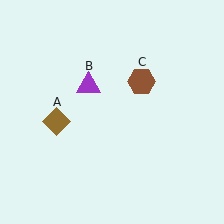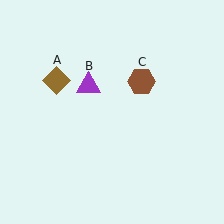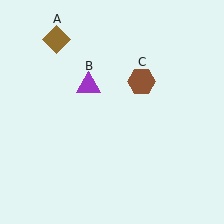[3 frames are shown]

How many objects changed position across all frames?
1 object changed position: brown diamond (object A).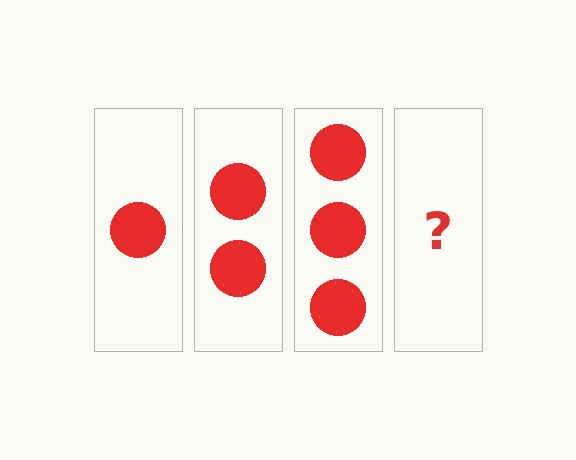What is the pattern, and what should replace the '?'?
The pattern is that each step adds one more circle. The '?' should be 4 circles.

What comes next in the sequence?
The next element should be 4 circles.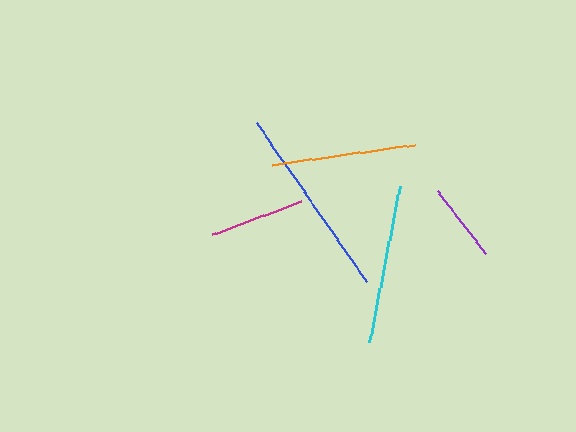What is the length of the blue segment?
The blue segment is approximately 193 pixels long.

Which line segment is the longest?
The blue line is the longest at approximately 193 pixels.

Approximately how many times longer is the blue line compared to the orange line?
The blue line is approximately 1.3 times the length of the orange line.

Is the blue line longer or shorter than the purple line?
The blue line is longer than the purple line.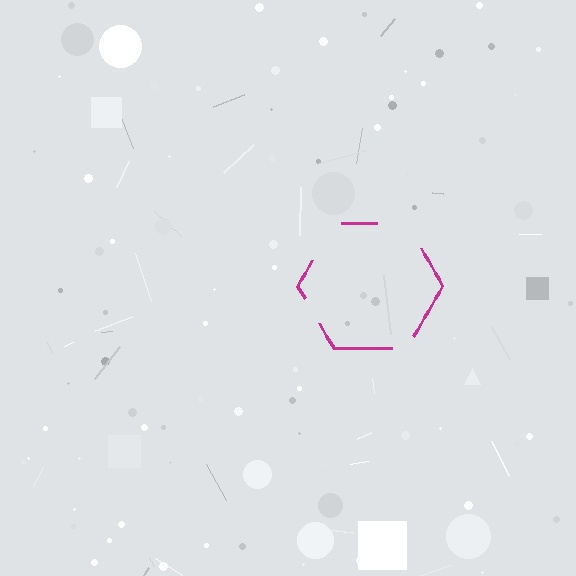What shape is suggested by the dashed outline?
The dashed outline suggests a hexagon.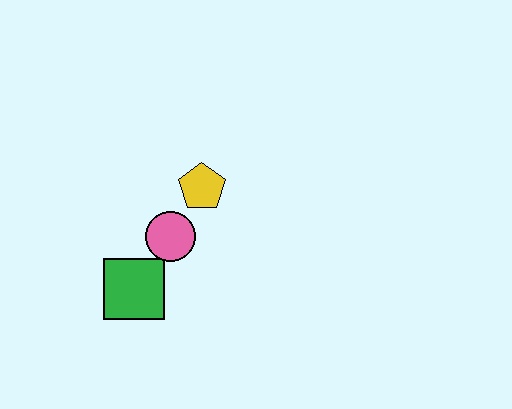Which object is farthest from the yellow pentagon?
The green square is farthest from the yellow pentagon.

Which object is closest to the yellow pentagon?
The pink circle is closest to the yellow pentagon.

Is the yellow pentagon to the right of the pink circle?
Yes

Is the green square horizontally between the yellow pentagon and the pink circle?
No